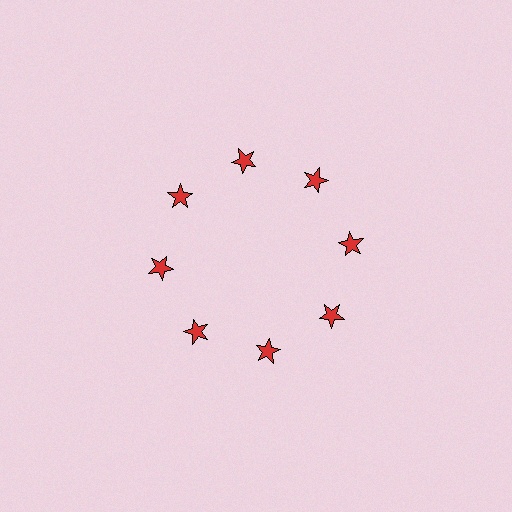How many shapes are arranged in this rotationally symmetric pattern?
There are 8 shapes, arranged in 8 groups of 1.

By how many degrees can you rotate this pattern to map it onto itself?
The pattern maps onto itself every 45 degrees of rotation.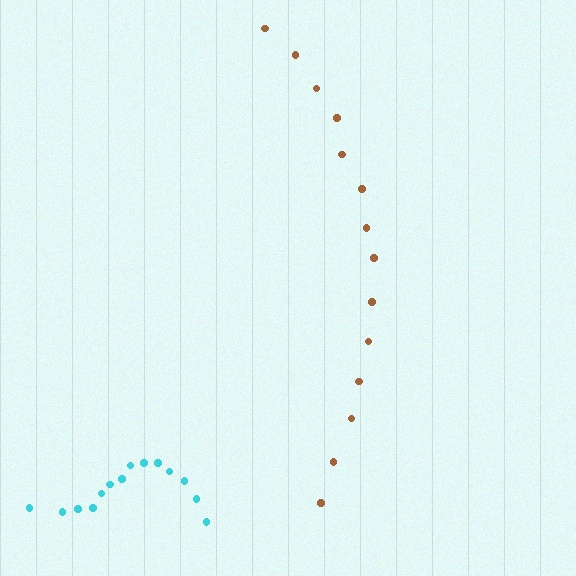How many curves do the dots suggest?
There are 2 distinct paths.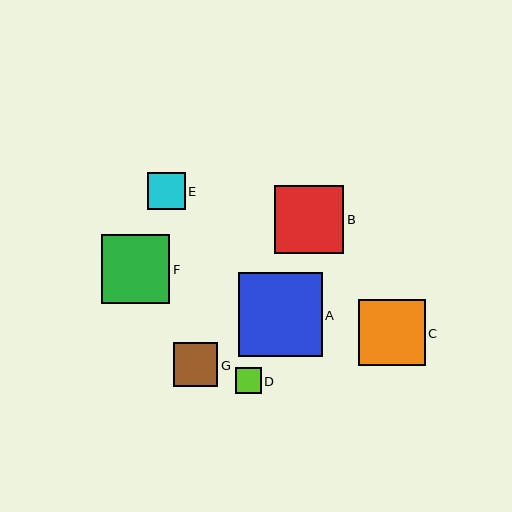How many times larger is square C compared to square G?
Square C is approximately 1.5 times the size of square G.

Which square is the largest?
Square A is the largest with a size of approximately 84 pixels.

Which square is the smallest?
Square D is the smallest with a size of approximately 26 pixels.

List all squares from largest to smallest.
From largest to smallest: A, B, F, C, G, E, D.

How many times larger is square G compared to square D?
Square G is approximately 1.7 times the size of square D.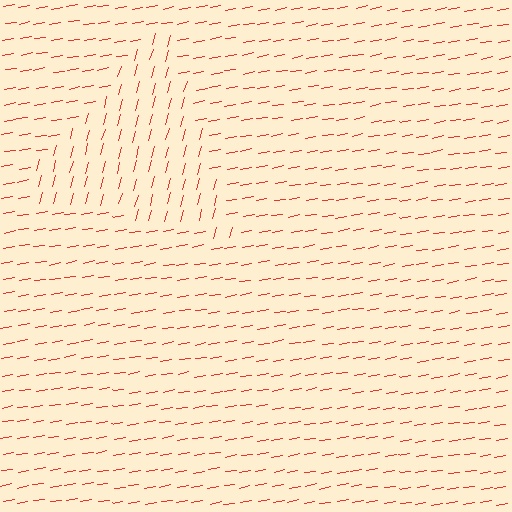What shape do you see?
I see a triangle.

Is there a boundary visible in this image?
Yes, there is a texture boundary formed by a change in line orientation.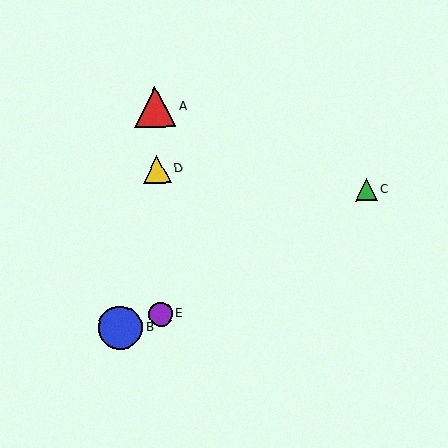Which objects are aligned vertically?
Objects A, D, E are aligned vertically.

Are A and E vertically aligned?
Yes, both are at x≈155.